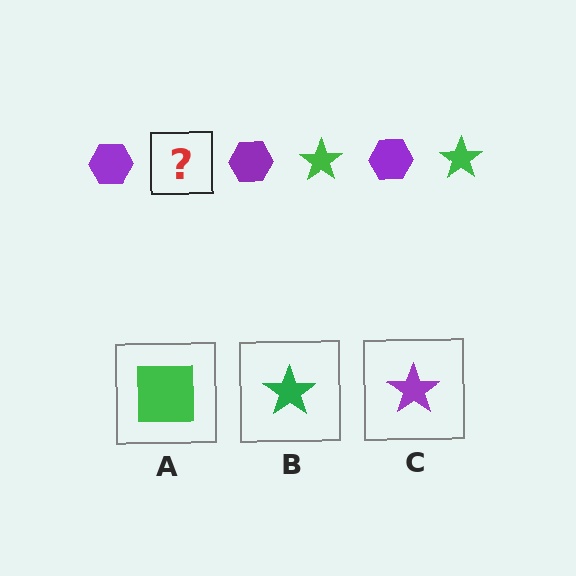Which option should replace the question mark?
Option B.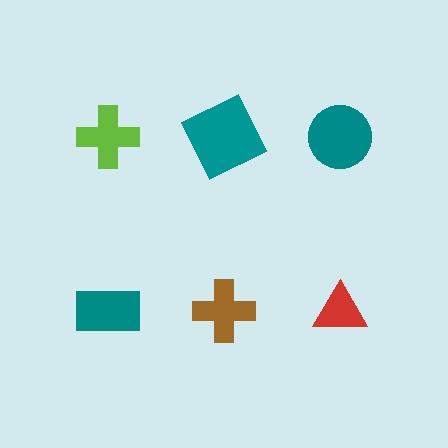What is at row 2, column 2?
A brown cross.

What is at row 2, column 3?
A red triangle.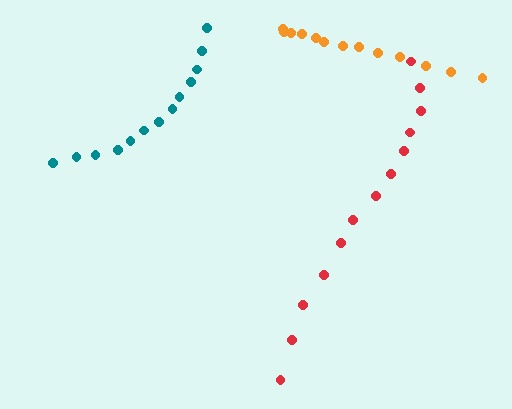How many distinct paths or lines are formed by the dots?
There are 3 distinct paths.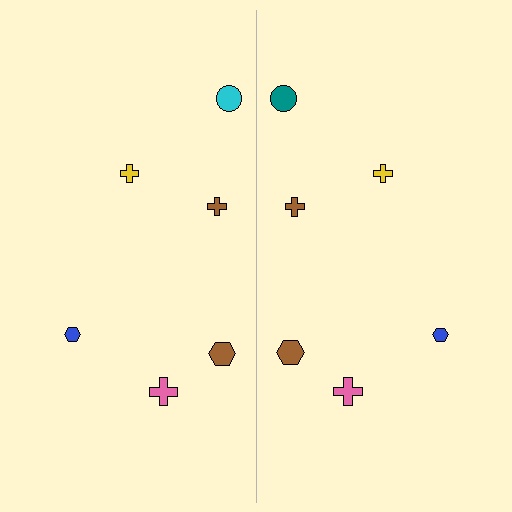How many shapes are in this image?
There are 12 shapes in this image.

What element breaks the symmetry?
The teal circle on the right side breaks the symmetry — its mirror counterpart is cyan.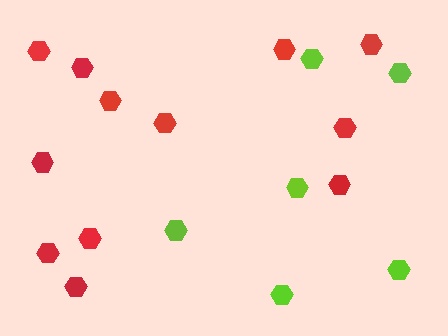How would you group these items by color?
There are 2 groups: one group of lime hexagons (6) and one group of red hexagons (12).